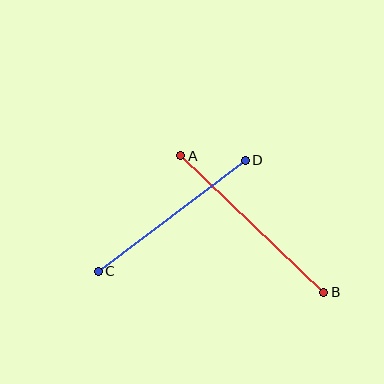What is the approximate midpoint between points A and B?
The midpoint is at approximately (252, 224) pixels.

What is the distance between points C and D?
The distance is approximately 184 pixels.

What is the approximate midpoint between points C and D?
The midpoint is at approximately (172, 216) pixels.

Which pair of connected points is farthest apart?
Points A and B are farthest apart.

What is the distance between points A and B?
The distance is approximately 198 pixels.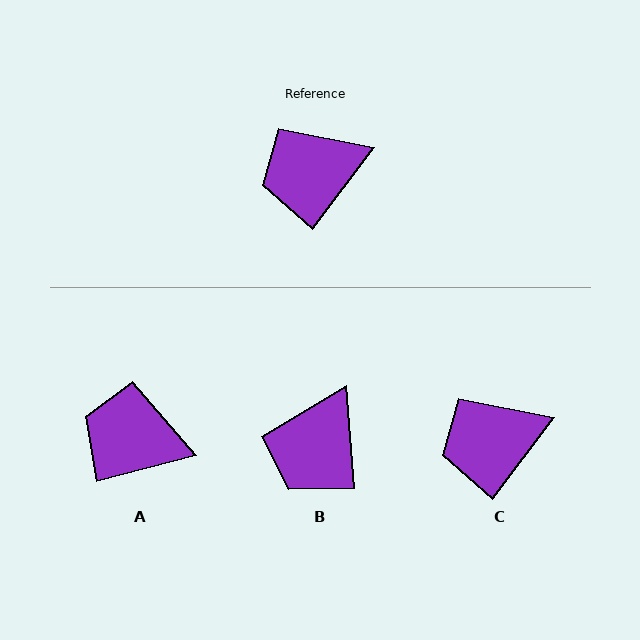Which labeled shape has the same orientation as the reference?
C.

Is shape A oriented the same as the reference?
No, it is off by about 38 degrees.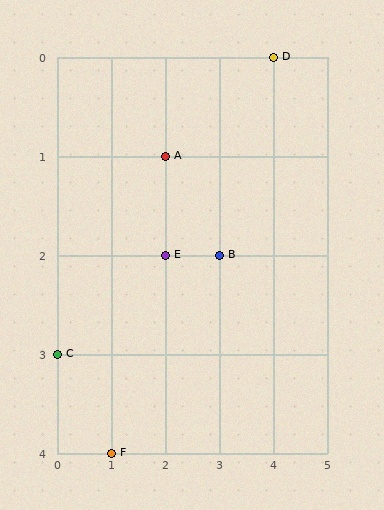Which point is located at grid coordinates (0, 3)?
Point C is at (0, 3).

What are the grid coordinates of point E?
Point E is at grid coordinates (2, 2).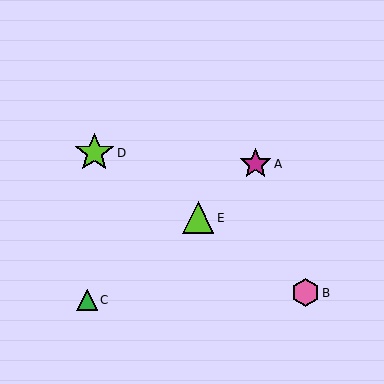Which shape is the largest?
The lime star (labeled D) is the largest.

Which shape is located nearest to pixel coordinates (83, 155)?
The lime star (labeled D) at (94, 153) is nearest to that location.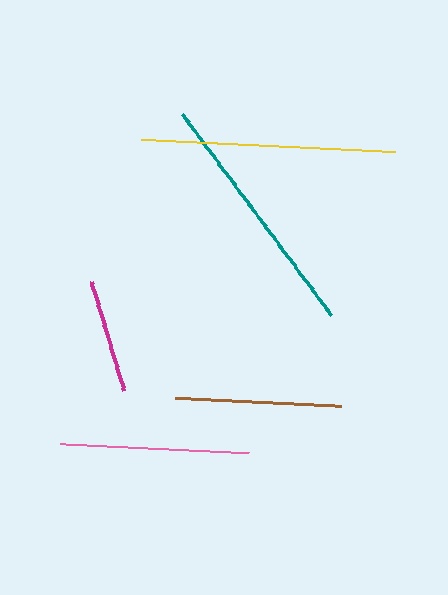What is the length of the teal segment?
The teal segment is approximately 251 pixels long.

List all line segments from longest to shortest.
From longest to shortest: yellow, teal, pink, brown, magenta.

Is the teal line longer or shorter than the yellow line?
The yellow line is longer than the teal line.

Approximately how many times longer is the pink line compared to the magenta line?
The pink line is approximately 1.7 times the length of the magenta line.